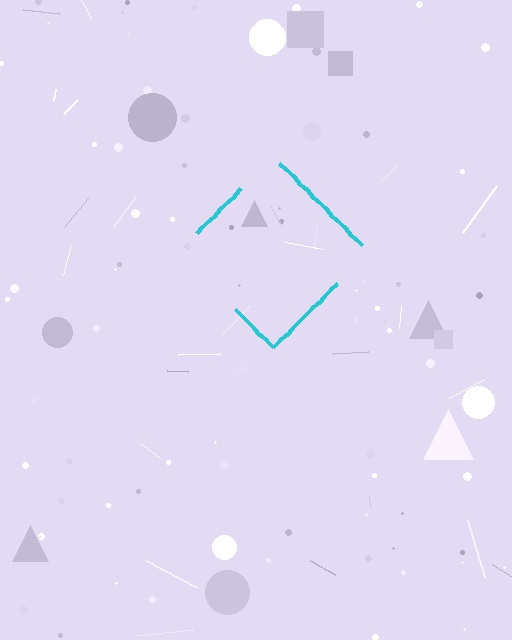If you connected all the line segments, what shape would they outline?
They would outline a diamond.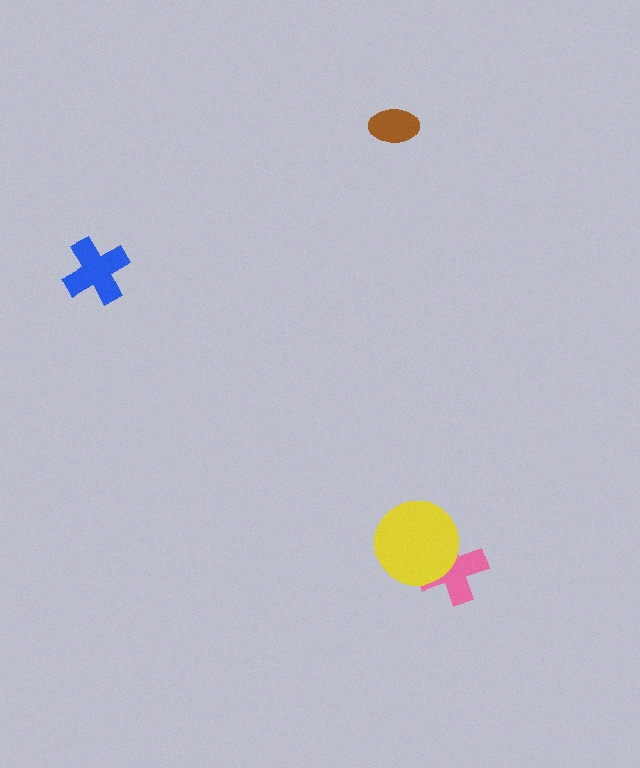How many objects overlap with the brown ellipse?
0 objects overlap with the brown ellipse.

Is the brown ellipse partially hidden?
No, no other shape covers it.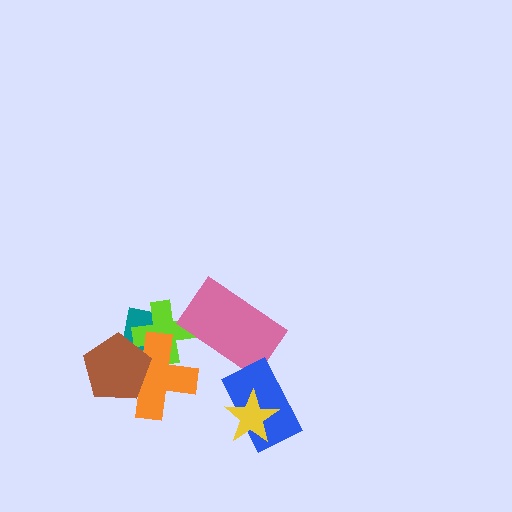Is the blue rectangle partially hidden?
Yes, it is partially covered by another shape.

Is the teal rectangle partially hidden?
Yes, it is partially covered by another shape.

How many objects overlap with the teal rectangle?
3 objects overlap with the teal rectangle.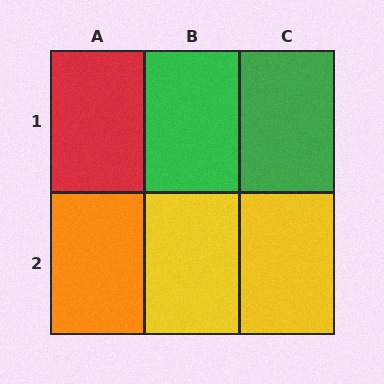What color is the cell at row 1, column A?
Red.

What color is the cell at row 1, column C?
Green.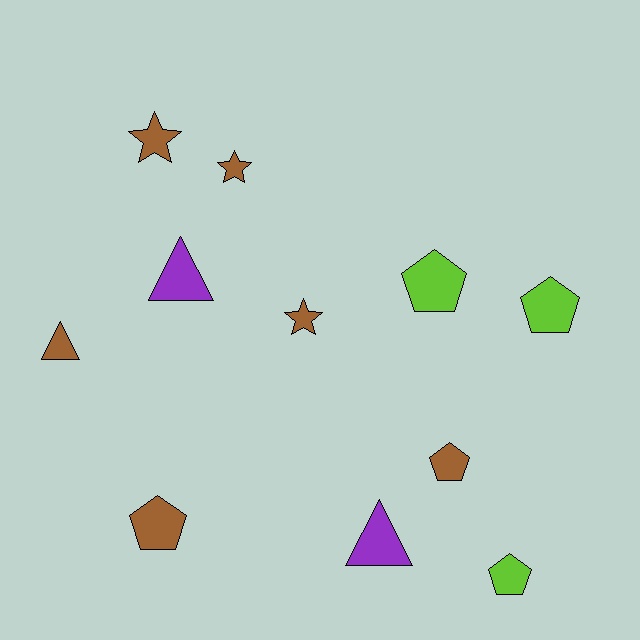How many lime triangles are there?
There are no lime triangles.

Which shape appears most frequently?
Pentagon, with 5 objects.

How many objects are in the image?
There are 11 objects.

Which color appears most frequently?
Brown, with 6 objects.